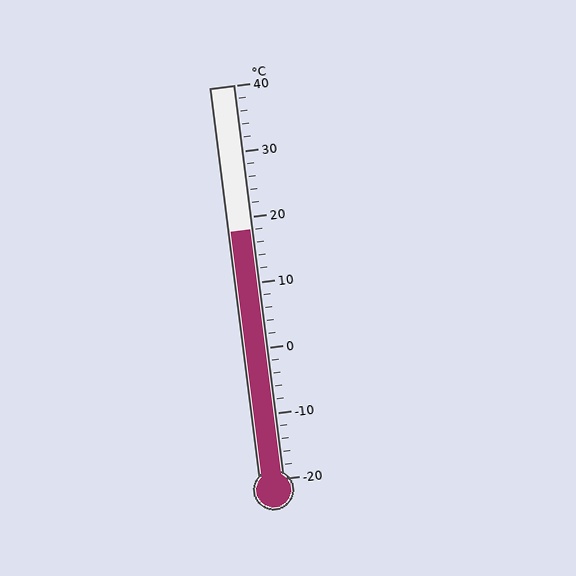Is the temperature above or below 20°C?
The temperature is below 20°C.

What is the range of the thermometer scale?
The thermometer scale ranges from -20°C to 40°C.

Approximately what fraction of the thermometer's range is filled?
The thermometer is filled to approximately 65% of its range.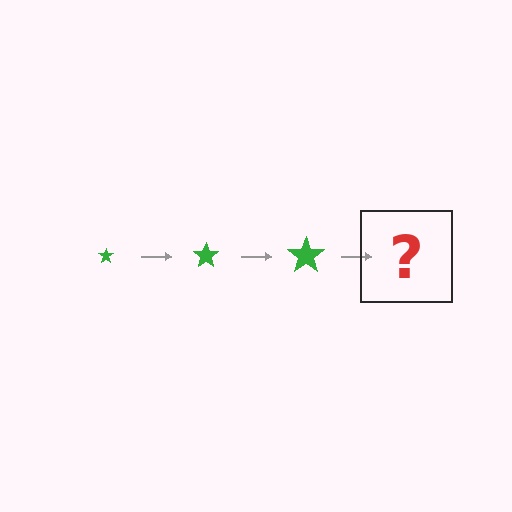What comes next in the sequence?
The next element should be a green star, larger than the previous one.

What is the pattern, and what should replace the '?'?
The pattern is that the star gets progressively larger each step. The '?' should be a green star, larger than the previous one.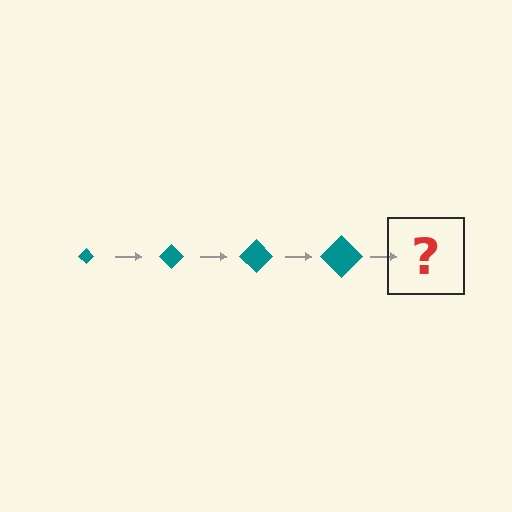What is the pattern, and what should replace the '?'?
The pattern is that the diamond gets progressively larger each step. The '?' should be a teal diamond, larger than the previous one.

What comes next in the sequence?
The next element should be a teal diamond, larger than the previous one.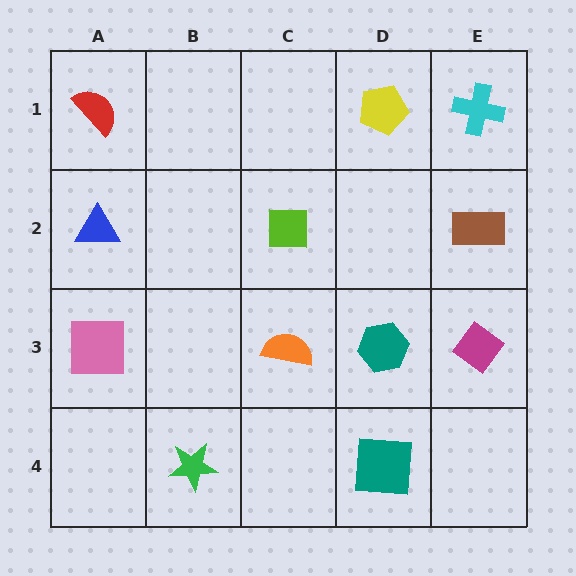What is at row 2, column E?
A brown rectangle.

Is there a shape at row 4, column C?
No, that cell is empty.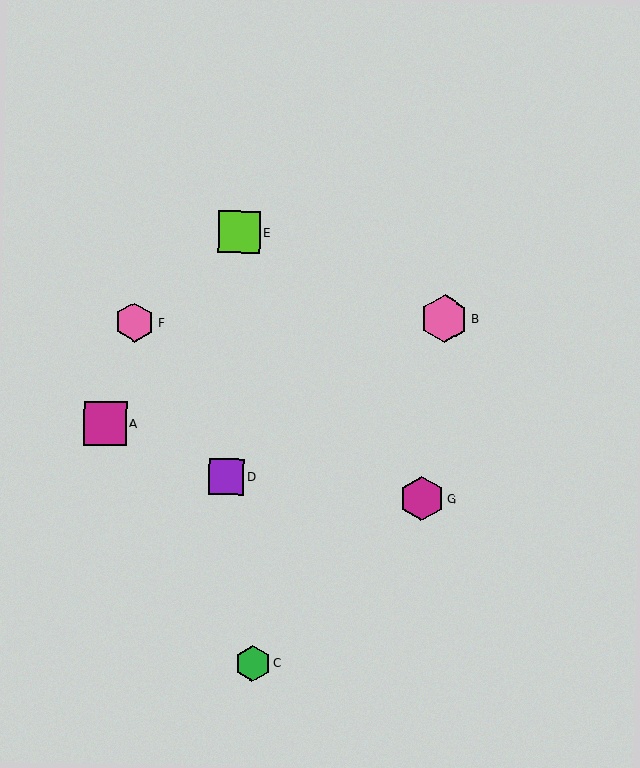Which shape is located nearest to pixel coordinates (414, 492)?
The magenta hexagon (labeled G) at (422, 499) is nearest to that location.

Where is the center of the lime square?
The center of the lime square is at (239, 232).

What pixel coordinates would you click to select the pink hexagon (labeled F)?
Click at (135, 322) to select the pink hexagon F.